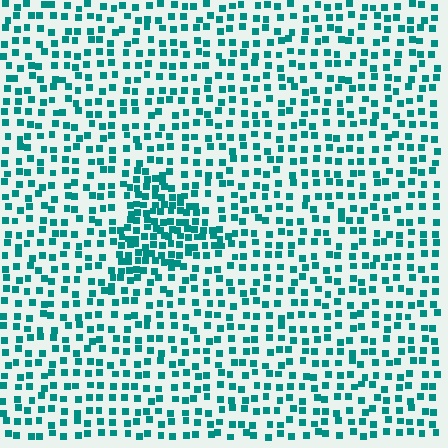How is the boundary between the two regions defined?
The boundary is defined by a change in element density (approximately 2.0x ratio). All elements are the same color, size, and shape.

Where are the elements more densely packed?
The elements are more densely packed inside the triangle boundary.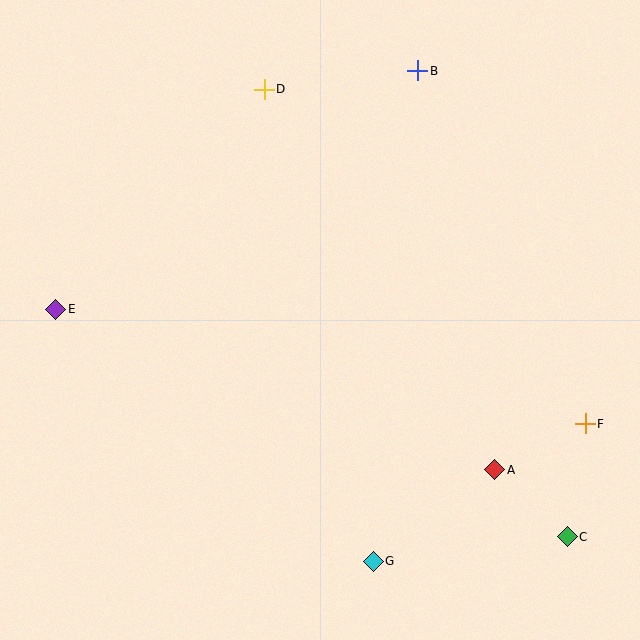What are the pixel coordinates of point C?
Point C is at (567, 537).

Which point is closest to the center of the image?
Point A at (495, 470) is closest to the center.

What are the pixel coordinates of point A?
Point A is at (495, 470).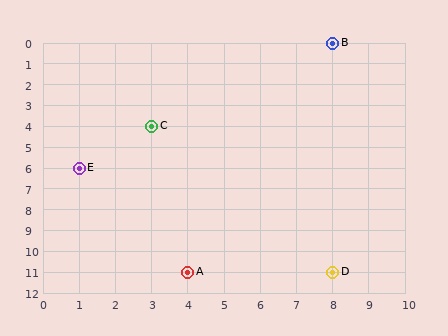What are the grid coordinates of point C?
Point C is at grid coordinates (3, 4).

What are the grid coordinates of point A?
Point A is at grid coordinates (4, 11).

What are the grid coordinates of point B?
Point B is at grid coordinates (8, 0).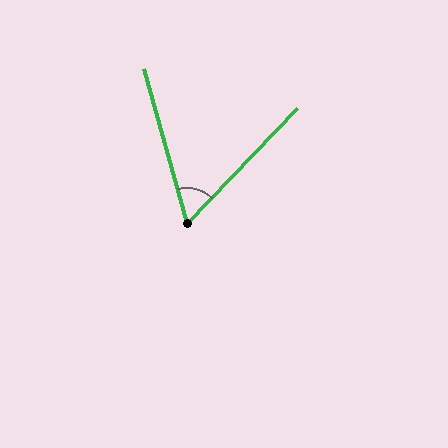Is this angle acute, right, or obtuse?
It is acute.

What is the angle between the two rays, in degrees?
Approximately 59 degrees.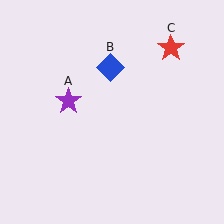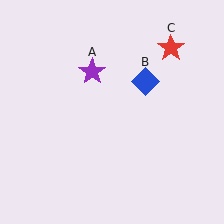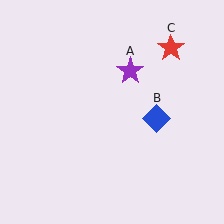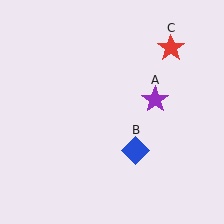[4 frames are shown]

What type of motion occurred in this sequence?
The purple star (object A), blue diamond (object B) rotated clockwise around the center of the scene.